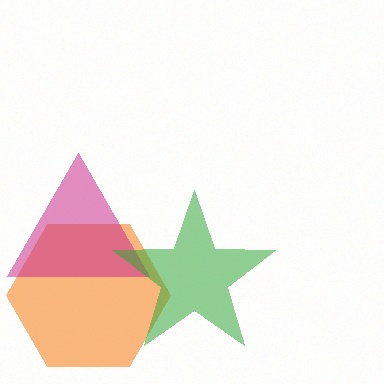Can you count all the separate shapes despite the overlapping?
Yes, there are 3 separate shapes.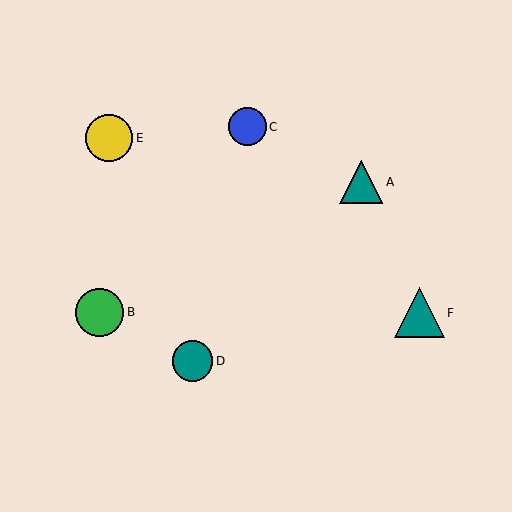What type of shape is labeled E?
Shape E is a yellow circle.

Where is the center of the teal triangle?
The center of the teal triangle is at (361, 182).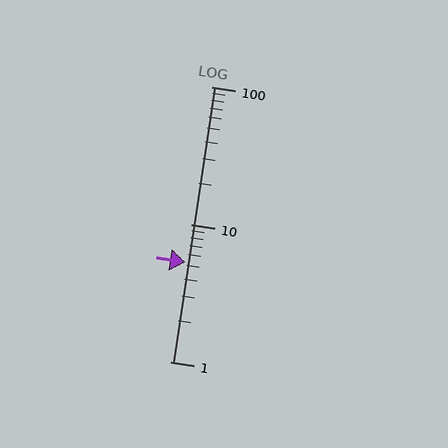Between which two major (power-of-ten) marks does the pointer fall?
The pointer is between 1 and 10.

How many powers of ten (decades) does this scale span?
The scale spans 2 decades, from 1 to 100.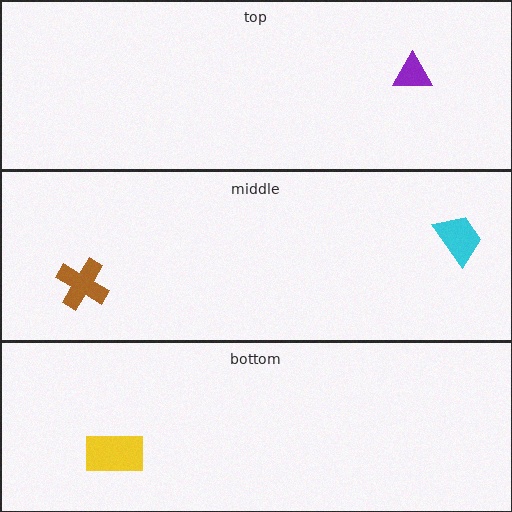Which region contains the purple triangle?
The top region.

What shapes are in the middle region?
The cyan trapezoid, the brown cross.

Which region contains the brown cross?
The middle region.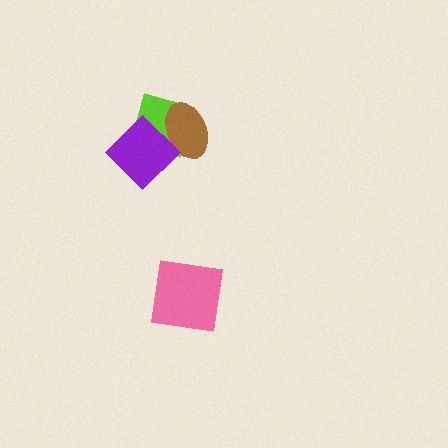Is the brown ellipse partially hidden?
Yes, it is partially covered by another shape.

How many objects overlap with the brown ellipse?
2 objects overlap with the brown ellipse.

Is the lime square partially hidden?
Yes, it is partially covered by another shape.